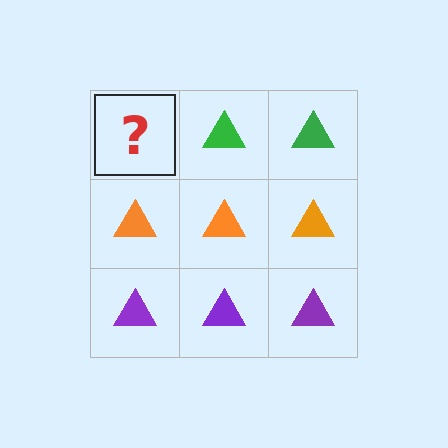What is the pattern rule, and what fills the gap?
The rule is that each row has a consistent color. The gap should be filled with a green triangle.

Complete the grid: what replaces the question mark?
The question mark should be replaced with a green triangle.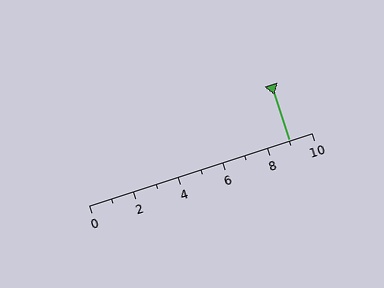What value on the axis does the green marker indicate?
The marker indicates approximately 9.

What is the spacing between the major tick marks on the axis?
The major ticks are spaced 2 apart.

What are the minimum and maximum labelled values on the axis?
The axis runs from 0 to 10.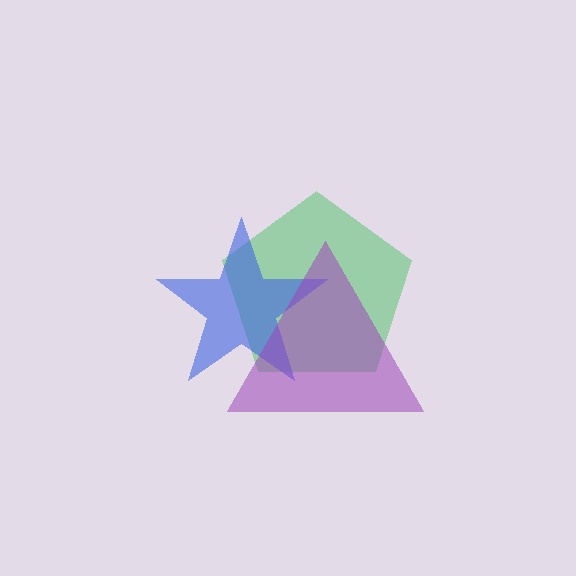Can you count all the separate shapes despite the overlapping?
Yes, there are 3 separate shapes.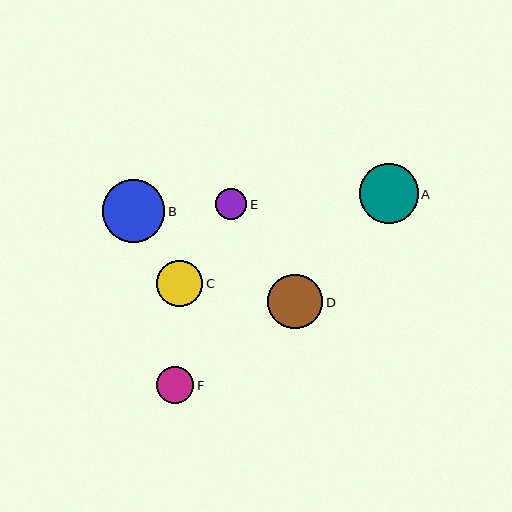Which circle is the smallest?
Circle E is the smallest with a size of approximately 31 pixels.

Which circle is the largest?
Circle B is the largest with a size of approximately 62 pixels.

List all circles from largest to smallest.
From largest to smallest: B, A, D, C, F, E.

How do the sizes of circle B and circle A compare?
Circle B and circle A are approximately the same size.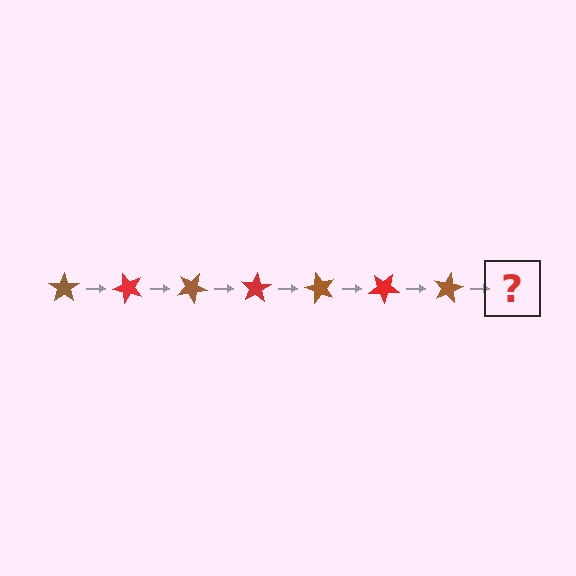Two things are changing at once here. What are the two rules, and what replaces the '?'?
The two rules are that it rotates 50 degrees each step and the color cycles through brown and red. The '?' should be a red star, rotated 350 degrees from the start.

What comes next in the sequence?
The next element should be a red star, rotated 350 degrees from the start.